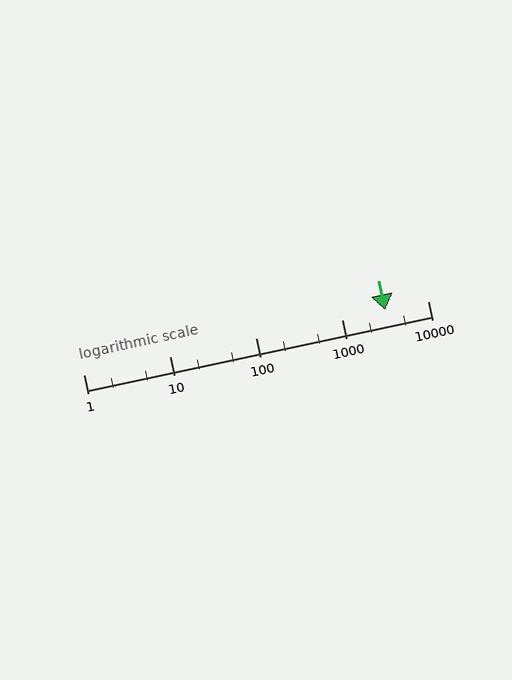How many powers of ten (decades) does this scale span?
The scale spans 4 decades, from 1 to 10000.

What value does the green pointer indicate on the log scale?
The pointer indicates approximately 3200.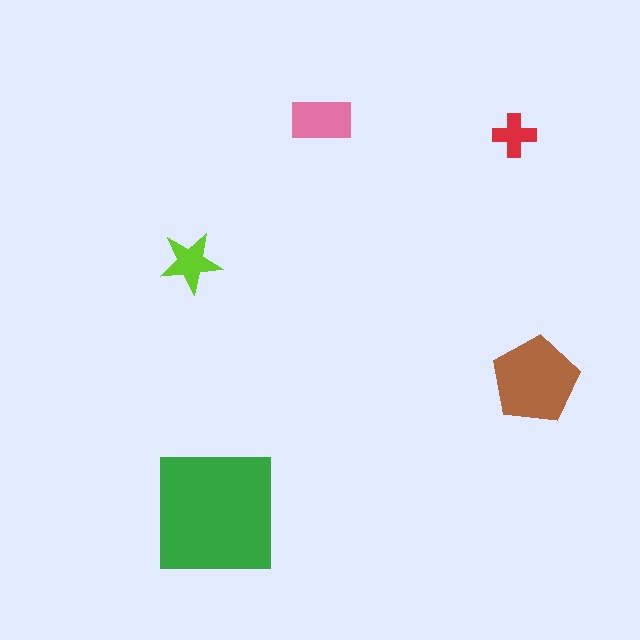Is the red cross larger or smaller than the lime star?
Smaller.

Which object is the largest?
The green square.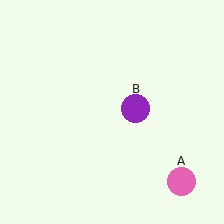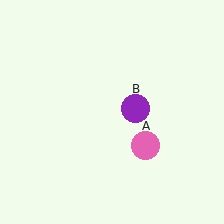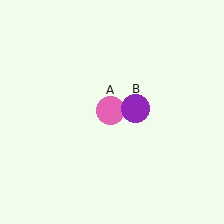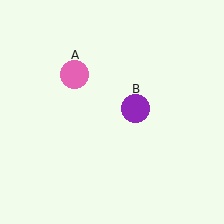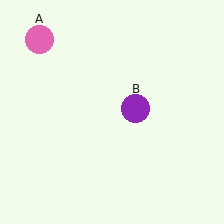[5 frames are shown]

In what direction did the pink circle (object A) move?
The pink circle (object A) moved up and to the left.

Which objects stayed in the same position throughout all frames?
Purple circle (object B) remained stationary.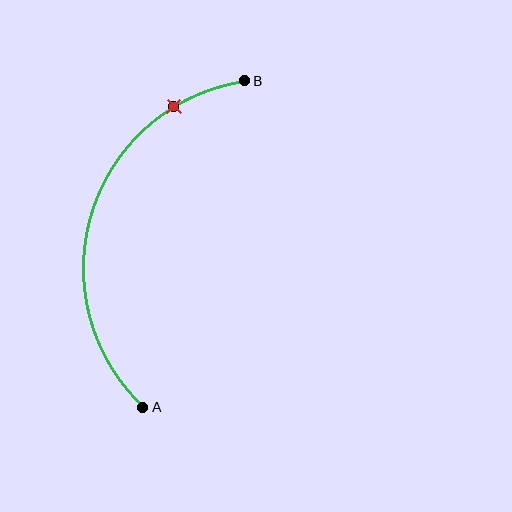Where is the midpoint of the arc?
The arc midpoint is the point on the curve farthest from the straight line joining A and B. It sits to the left of that line.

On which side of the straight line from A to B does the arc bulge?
The arc bulges to the left of the straight line connecting A and B.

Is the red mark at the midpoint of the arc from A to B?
No. The red mark lies on the arc but is closer to endpoint B. The arc midpoint would be at the point on the curve equidistant along the arc from both A and B.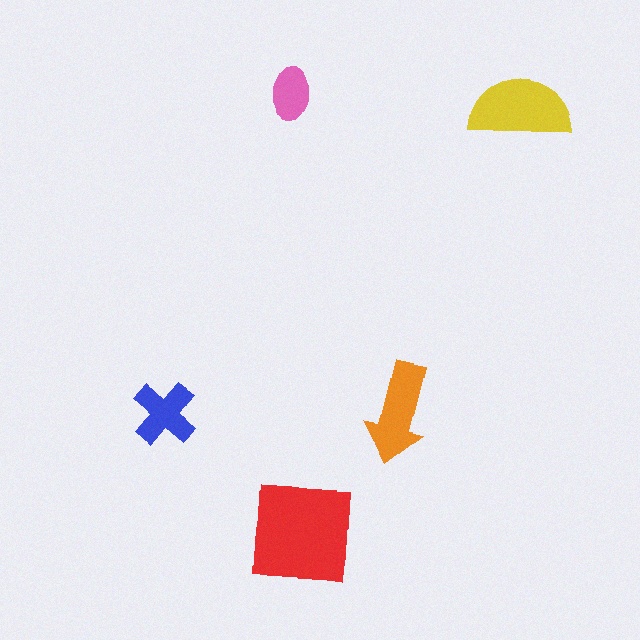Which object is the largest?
The red square.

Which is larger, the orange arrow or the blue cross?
The orange arrow.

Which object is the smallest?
The pink ellipse.